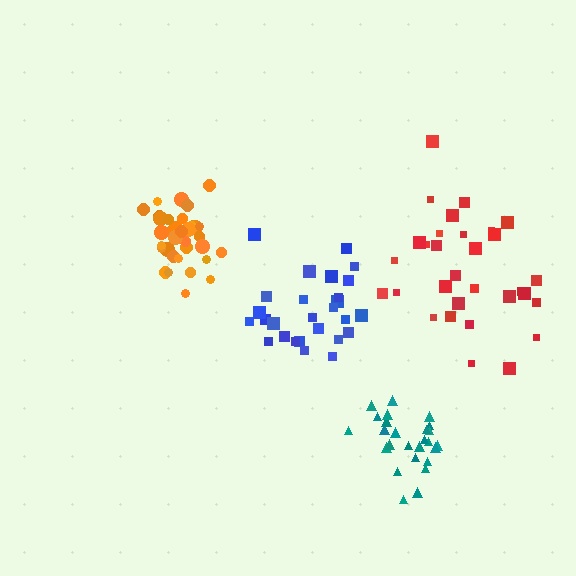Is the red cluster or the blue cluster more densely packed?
Blue.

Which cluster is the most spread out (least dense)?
Red.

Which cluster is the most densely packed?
Orange.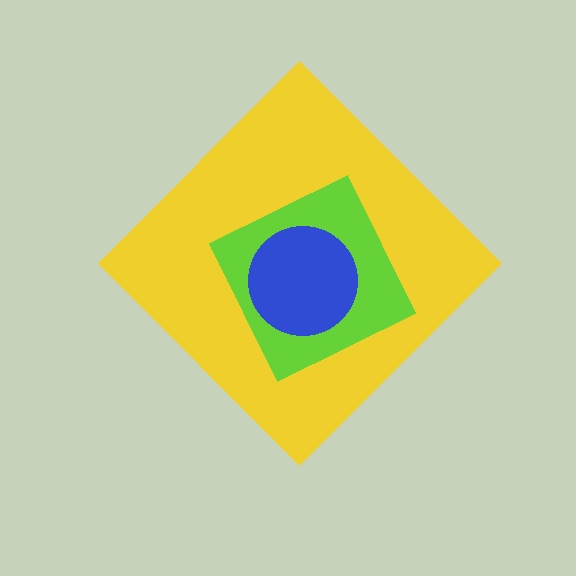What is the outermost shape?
The yellow diamond.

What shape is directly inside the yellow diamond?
The lime square.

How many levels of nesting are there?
3.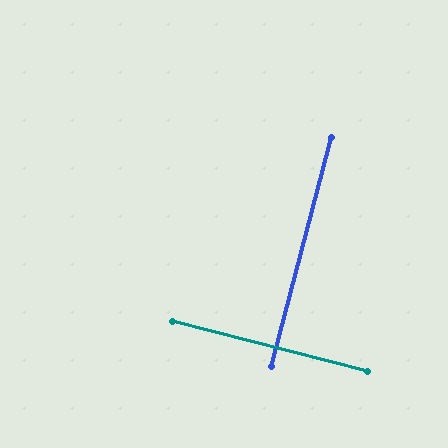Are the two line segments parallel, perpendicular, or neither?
Perpendicular — they meet at approximately 90°.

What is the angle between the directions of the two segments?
Approximately 90 degrees.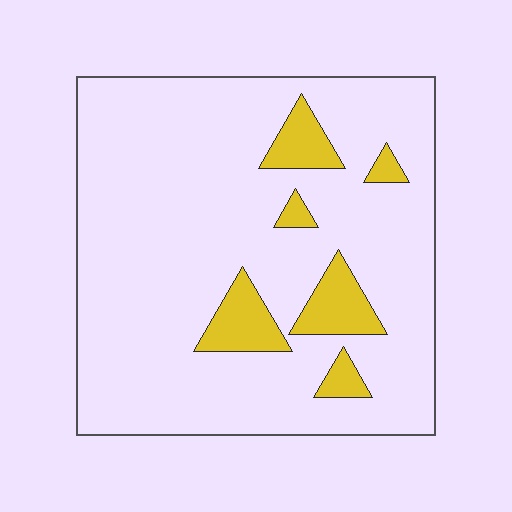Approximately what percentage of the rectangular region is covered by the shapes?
Approximately 10%.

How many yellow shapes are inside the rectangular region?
6.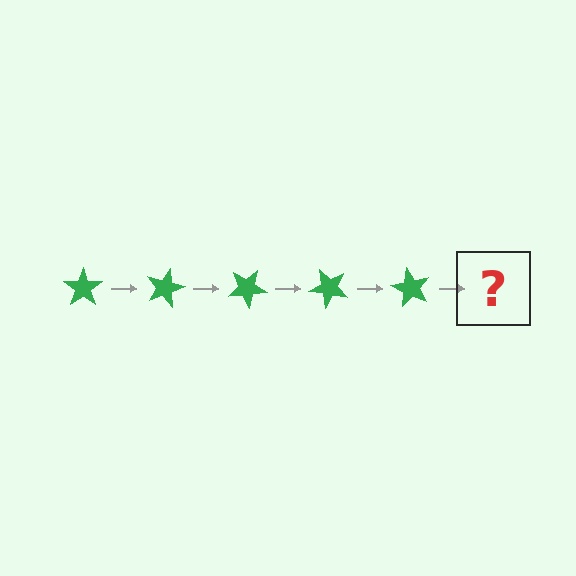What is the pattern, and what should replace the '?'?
The pattern is that the star rotates 15 degrees each step. The '?' should be a green star rotated 75 degrees.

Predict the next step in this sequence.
The next step is a green star rotated 75 degrees.